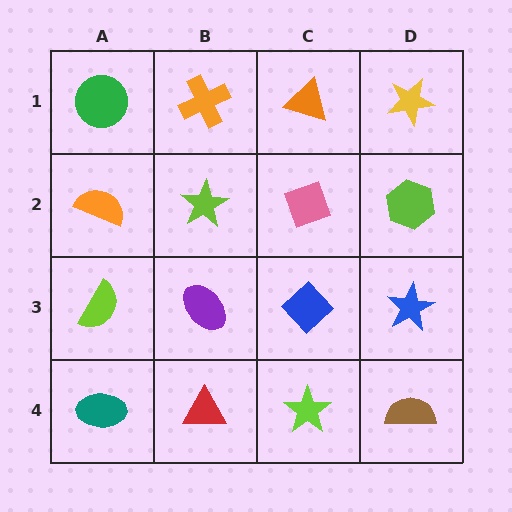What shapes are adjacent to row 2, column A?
A green circle (row 1, column A), a lime semicircle (row 3, column A), a lime star (row 2, column B).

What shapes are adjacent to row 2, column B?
An orange cross (row 1, column B), a purple ellipse (row 3, column B), an orange semicircle (row 2, column A), a pink diamond (row 2, column C).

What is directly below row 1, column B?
A lime star.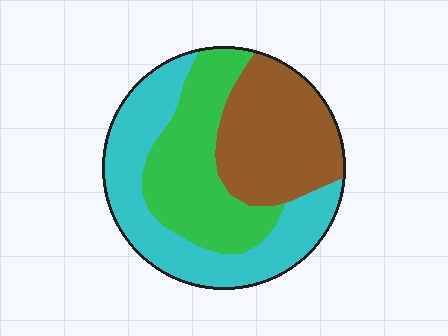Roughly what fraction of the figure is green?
Green takes up about one third (1/3) of the figure.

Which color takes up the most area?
Cyan, at roughly 40%.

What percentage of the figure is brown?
Brown covers around 30% of the figure.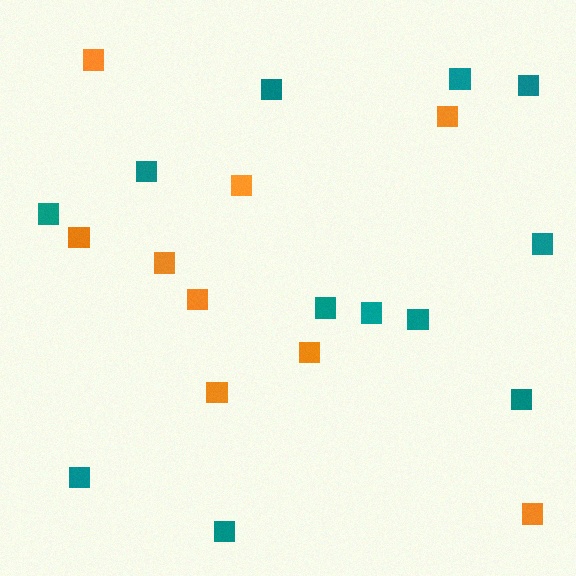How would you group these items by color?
There are 2 groups: one group of orange squares (9) and one group of teal squares (12).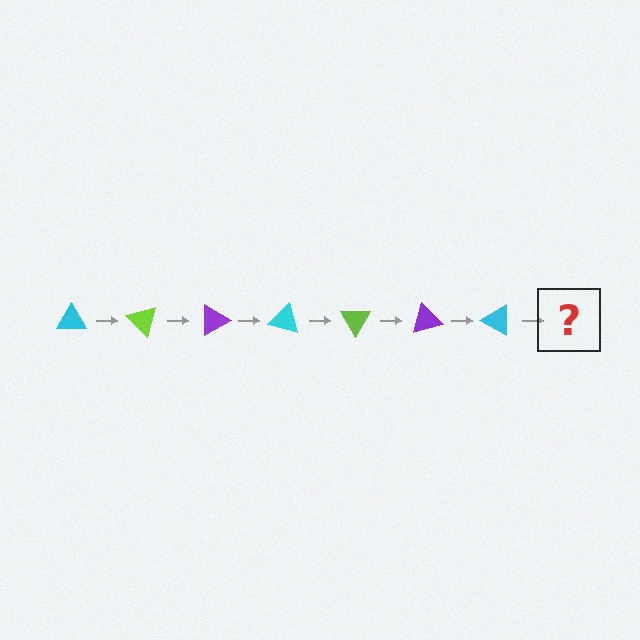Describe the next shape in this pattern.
It should be a lime triangle, rotated 315 degrees from the start.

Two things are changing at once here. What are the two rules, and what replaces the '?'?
The two rules are that it rotates 45 degrees each step and the color cycles through cyan, lime, and purple. The '?' should be a lime triangle, rotated 315 degrees from the start.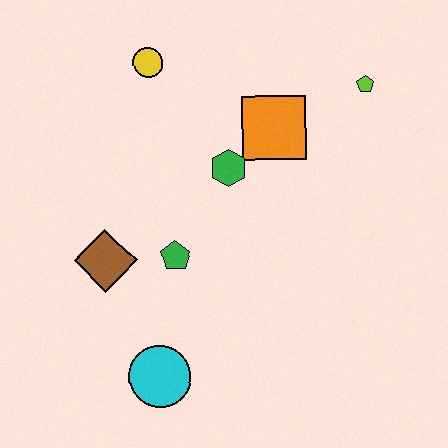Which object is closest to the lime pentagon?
The orange square is closest to the lime pentagon.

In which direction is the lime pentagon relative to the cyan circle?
The lime pentagon is above the cyan circle.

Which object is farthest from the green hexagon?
The cyan circle is farthest from the green hexagon.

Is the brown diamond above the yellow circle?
No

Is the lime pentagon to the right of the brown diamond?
Yes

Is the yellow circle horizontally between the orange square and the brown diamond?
Yes